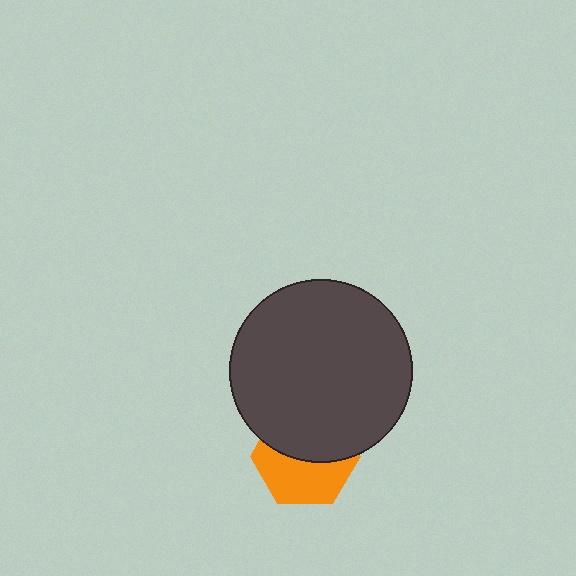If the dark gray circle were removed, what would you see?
You would see the complete orange hexagon.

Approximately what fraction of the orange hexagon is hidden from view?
Roughly 51% of the orange hexagon is hidden behind the dark gray circle.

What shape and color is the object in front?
The object in front is a dark gray circle.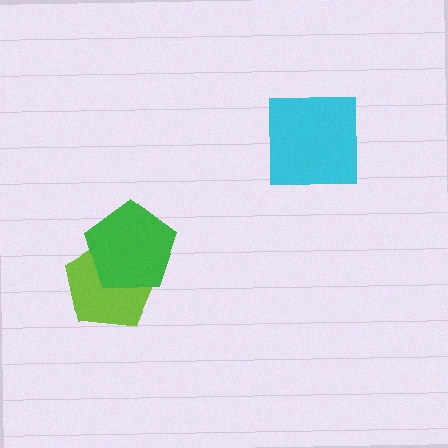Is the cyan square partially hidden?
No, no other shape covers it.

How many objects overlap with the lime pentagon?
1 object overlaps with the lime pentagon.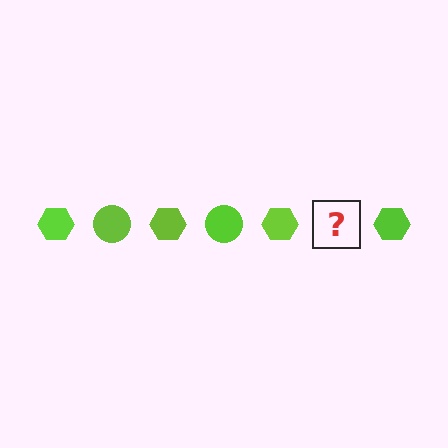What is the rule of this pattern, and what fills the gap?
The rule is that the pattern cycles through hexagon, circle shapes in lime. The gap should be filled with a lime circle.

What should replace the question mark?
The question mark should be replaced with a lime circle.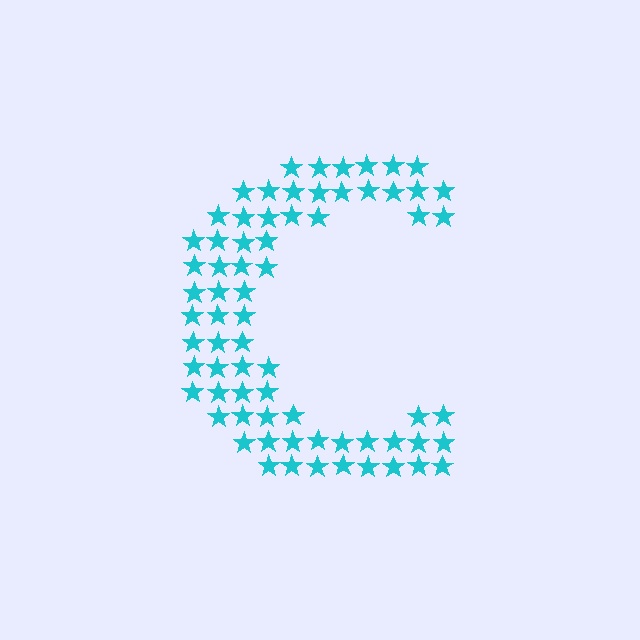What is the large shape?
The large shape is the letter C.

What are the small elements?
The small elements are stars.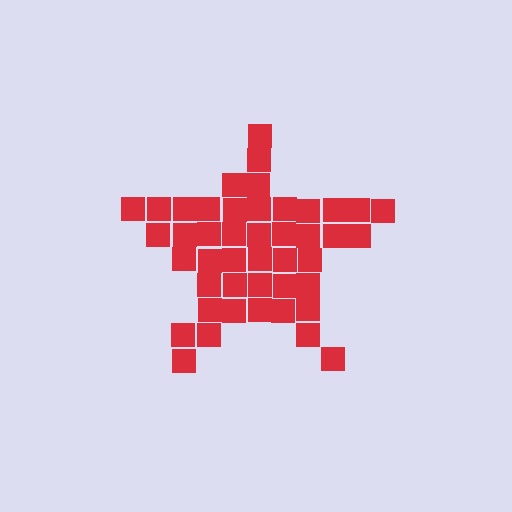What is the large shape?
The large shape is a star.